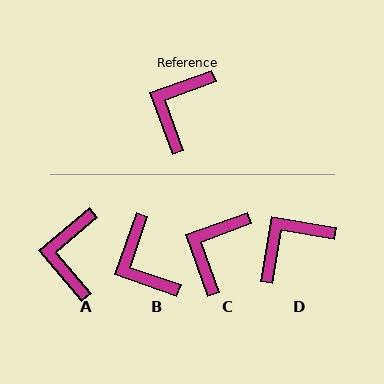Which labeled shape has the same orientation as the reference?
C.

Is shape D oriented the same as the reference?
No, it is off by about 30 degrees.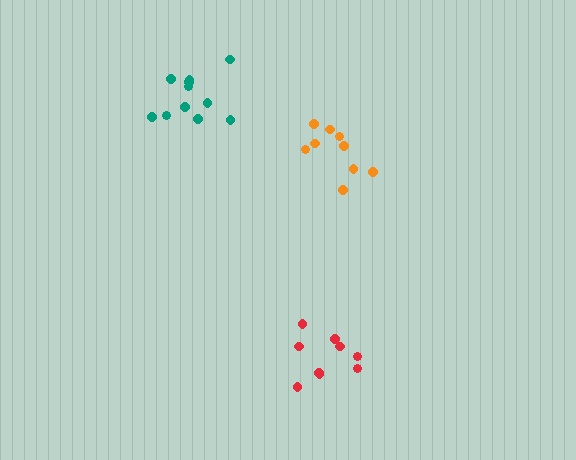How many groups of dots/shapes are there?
There are 3 groups.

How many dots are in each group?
Group 1: 9 dots, Group 2: 11 dots, Group 3: 9 dots (29 total).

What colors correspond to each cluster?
The clusters are colored: orange, teal, red.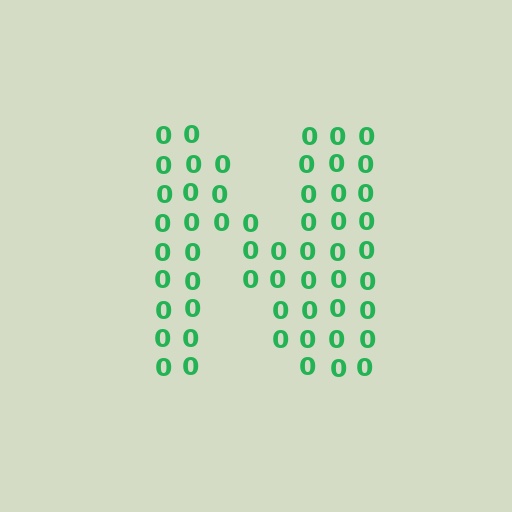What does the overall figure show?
The overall figure shows the letter N.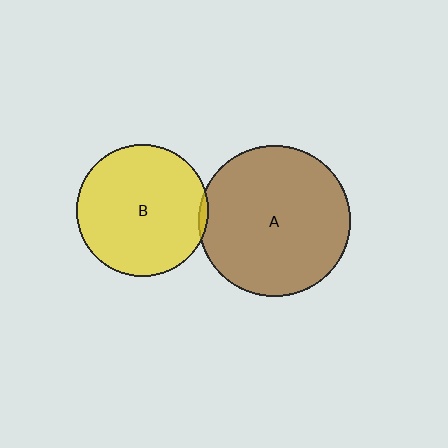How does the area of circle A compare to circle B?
Approximately 1.3 times.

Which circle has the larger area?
Circle A (brown).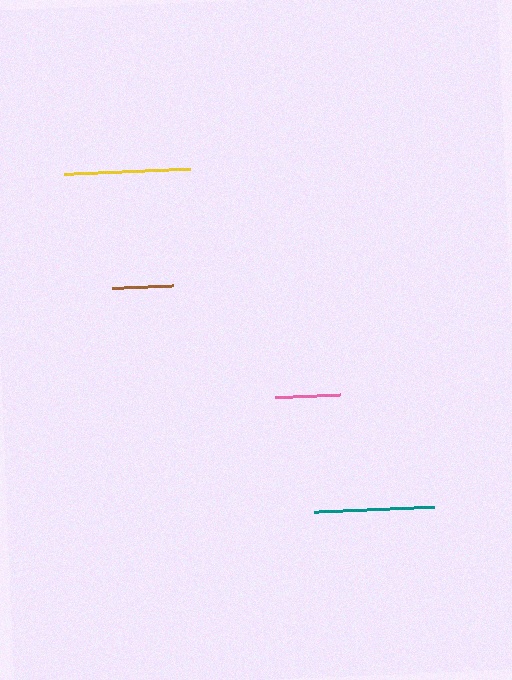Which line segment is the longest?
The yellow line is the longest at approximately 127 pixels.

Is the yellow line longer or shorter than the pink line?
The yellow line is longer than the pink line.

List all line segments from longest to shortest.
From longest to shortest: yellow, teal, pink, brown.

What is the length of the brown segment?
The brown segment is approximately 61 pixels long.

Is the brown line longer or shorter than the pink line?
The pink line is longer than the brown line.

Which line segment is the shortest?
The brown line is the shortest at approximately 61 pixels.